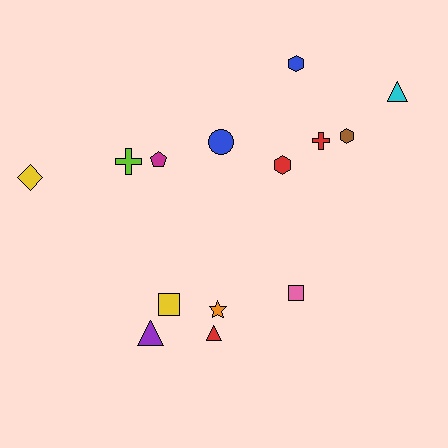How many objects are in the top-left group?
There are 3 objects.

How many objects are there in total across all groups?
There are 14 objects.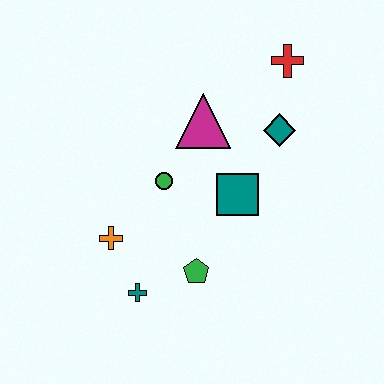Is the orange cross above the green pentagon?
Yes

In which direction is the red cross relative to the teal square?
The red cross is above the teal square.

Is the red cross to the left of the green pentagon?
No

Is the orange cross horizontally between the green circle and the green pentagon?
No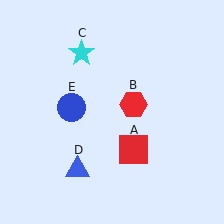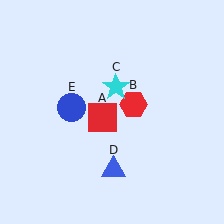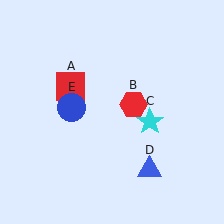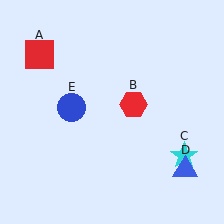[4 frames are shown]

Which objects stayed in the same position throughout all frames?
Red hexagon (object B) and blue circle (object E) remained stationary.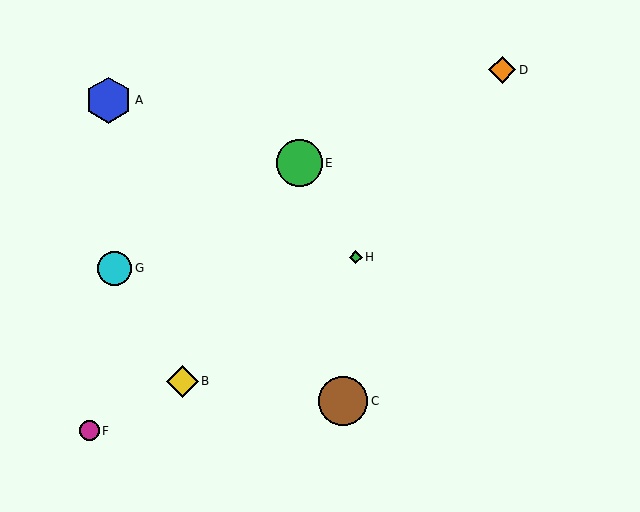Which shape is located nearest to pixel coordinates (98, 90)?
The blue hexagon (labeled A) at (109, 100) is nearest to that location.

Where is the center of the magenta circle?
The center of the magenta circle is at (89, 431).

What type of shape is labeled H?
Shape H is a green diamond.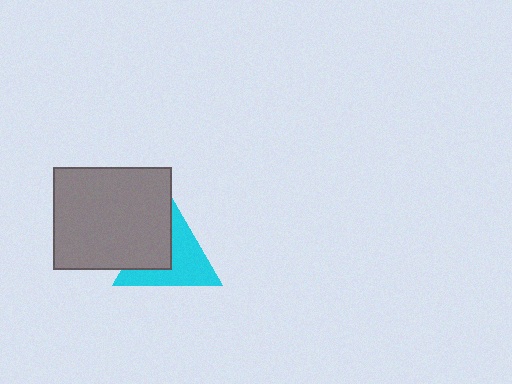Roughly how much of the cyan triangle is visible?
About half of it is visible (roughly 60%).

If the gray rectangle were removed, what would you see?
You would see the complete cyan triangle.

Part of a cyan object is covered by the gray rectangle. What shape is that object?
It is a triangle.